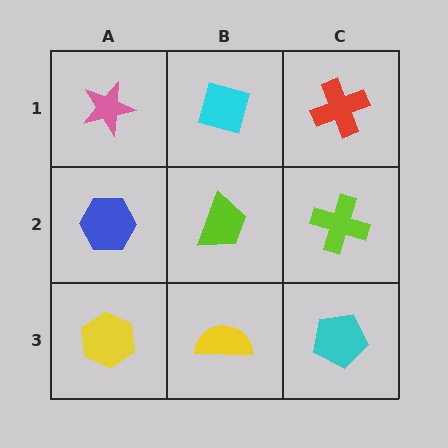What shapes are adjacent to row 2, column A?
A pink star (row 1, column A), a yellow hexagon (row 3, column A), a lime trapezoid (row 2, column B).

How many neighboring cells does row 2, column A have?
3.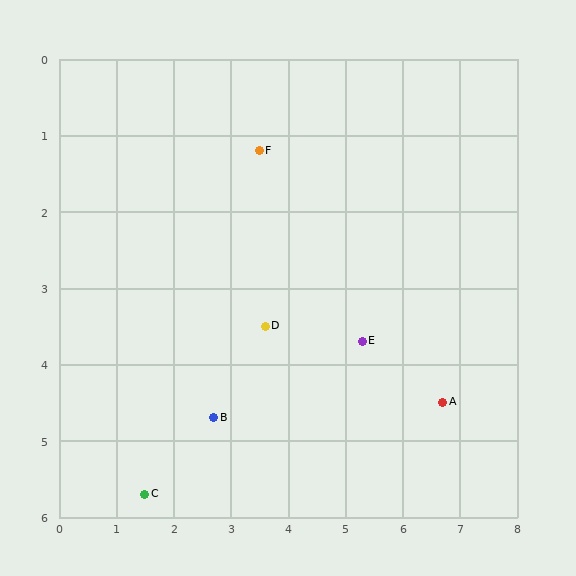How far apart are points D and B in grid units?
Points D and B are about 1.5 grid units apart.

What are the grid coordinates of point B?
Point B is at approximately (2.7, 4.7).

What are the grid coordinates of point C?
Point C is at approximately (1.5, 5.7).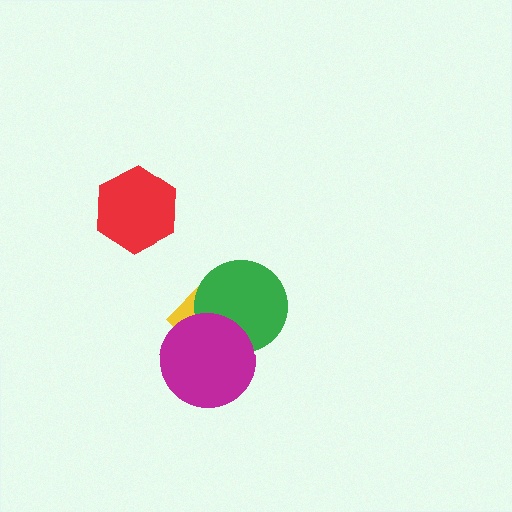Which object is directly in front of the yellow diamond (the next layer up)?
The green circle is directly in front of the yellow diamond.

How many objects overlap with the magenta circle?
2 objects overlap with the magenta circle.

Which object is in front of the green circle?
The magenta circle is in front of the green circle.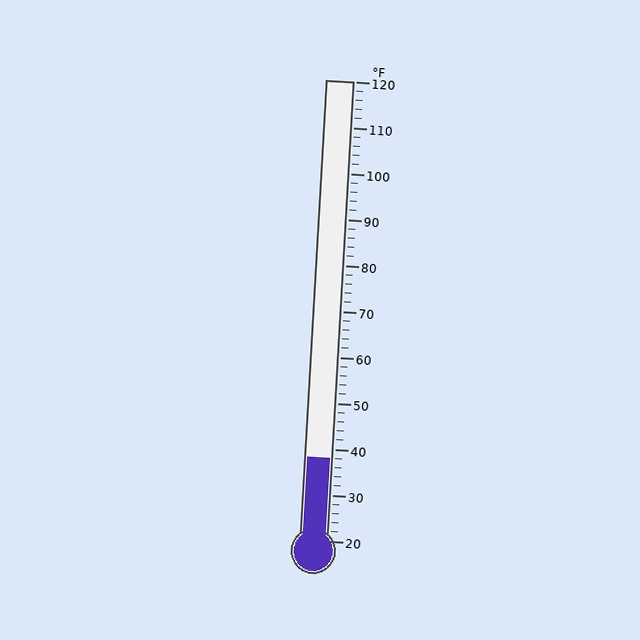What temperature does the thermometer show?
The thermometer shows approximately 38°F.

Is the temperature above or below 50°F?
The temperature is below 50°F.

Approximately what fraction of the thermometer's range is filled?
The thermometer is filled to approximately 20% of its range.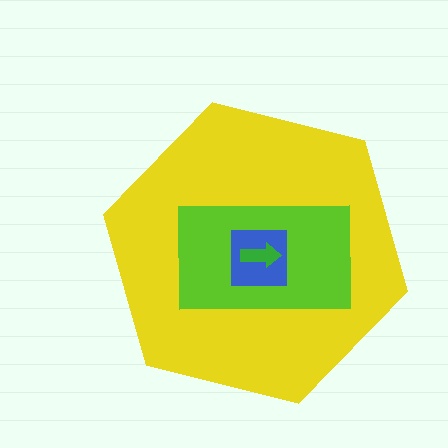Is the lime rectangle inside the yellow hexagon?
Yes.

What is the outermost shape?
The yellow hexagon.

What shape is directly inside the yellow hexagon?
The lime rectangle.